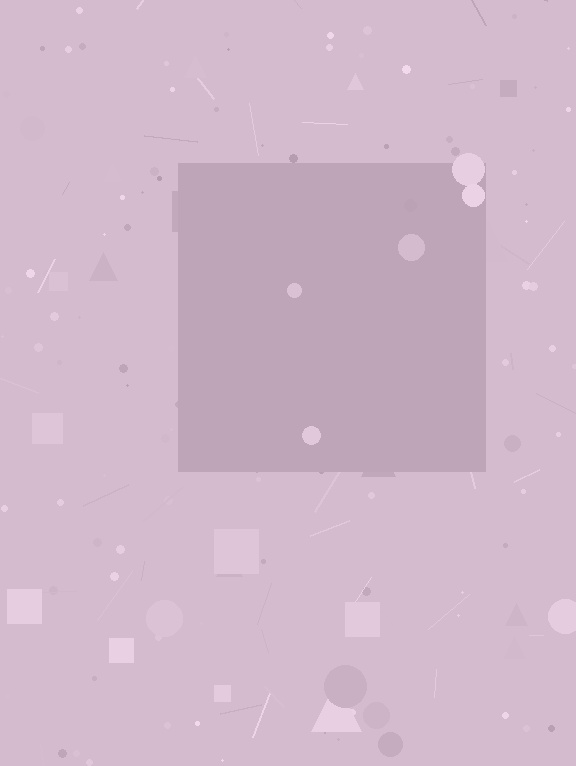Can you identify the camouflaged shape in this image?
The camouflaged shape is a square.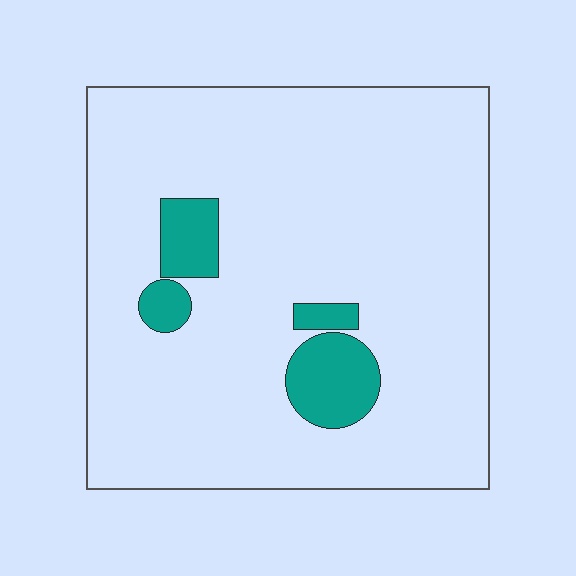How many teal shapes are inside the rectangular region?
4.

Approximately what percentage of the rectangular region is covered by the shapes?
Approximately 10%.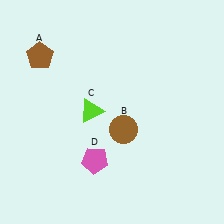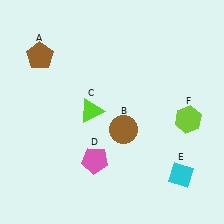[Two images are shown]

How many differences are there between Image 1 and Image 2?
There are 2 differences between the two images.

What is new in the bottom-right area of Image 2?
A cyan diamond (E) was added in the bottom-right area of Image 2.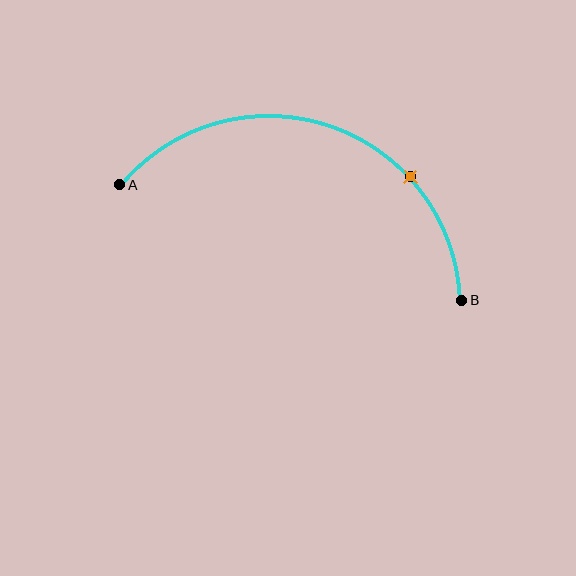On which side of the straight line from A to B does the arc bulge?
The arc bulges above the straight line connecting A and B.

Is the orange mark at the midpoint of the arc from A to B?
No. The orange mark lies on the arc but is closer to endpoint B. The arc midpoint would be at the point on the curve equidistant along the arc from both A and B.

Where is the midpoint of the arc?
The arc midpoint is the point on the curve farthest from the straight line joining A and B. It sits above that line.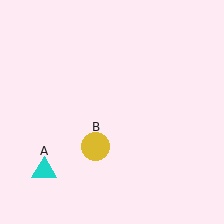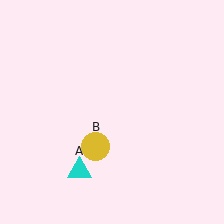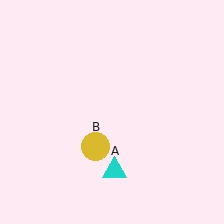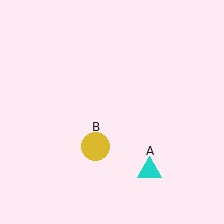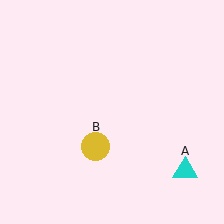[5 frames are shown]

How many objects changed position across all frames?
1 object changed position: cyan triangle (object A).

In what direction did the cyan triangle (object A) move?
The cyan triangle (object A) moved right.